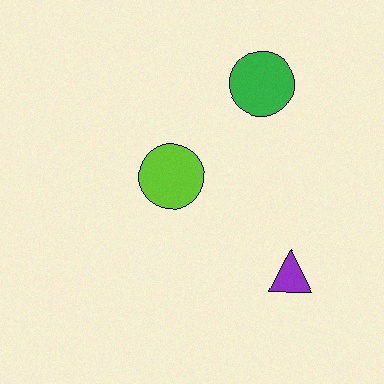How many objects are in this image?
There are 3 objects.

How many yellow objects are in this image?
There are no yellow objects.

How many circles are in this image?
There are 2 circles.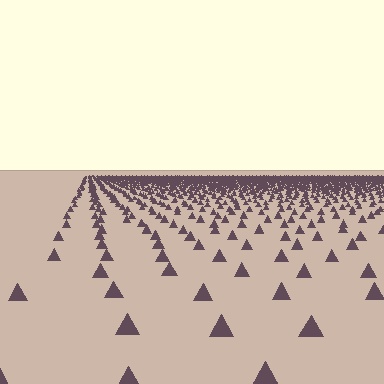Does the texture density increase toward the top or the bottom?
Density increases toward the top.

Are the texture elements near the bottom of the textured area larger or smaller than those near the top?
Larger. Near the bottom, elements are closer to the viewer and appear at a bigger on-screen size.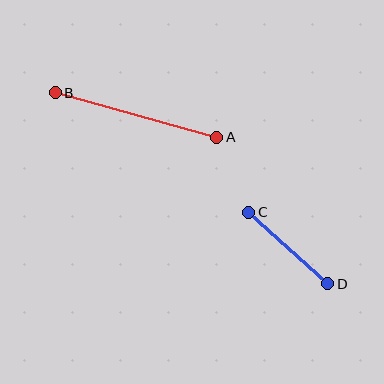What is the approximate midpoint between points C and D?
The midpoint is at approximately (288, 248) pixels.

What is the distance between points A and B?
The distance is approximately 168 pixels.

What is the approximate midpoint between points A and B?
The midpoint is at approximately (136, 115) pixels.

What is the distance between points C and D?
The distance is approximately 106 pixels.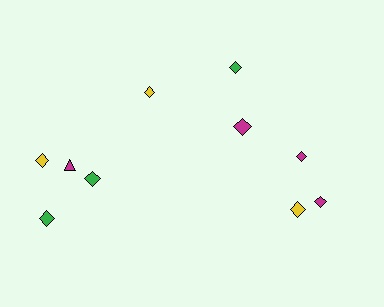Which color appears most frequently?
Magenta, with 4 objects.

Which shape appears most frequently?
Diamond, with 9 objects.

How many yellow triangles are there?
There are no yellow triangles.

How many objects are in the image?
There are 10 objects.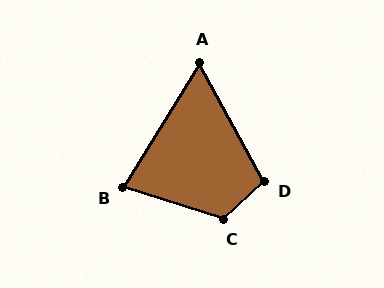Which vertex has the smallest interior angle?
A, at approximately 60 degrees.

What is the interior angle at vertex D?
Approximately 104 degrees (obtuse).